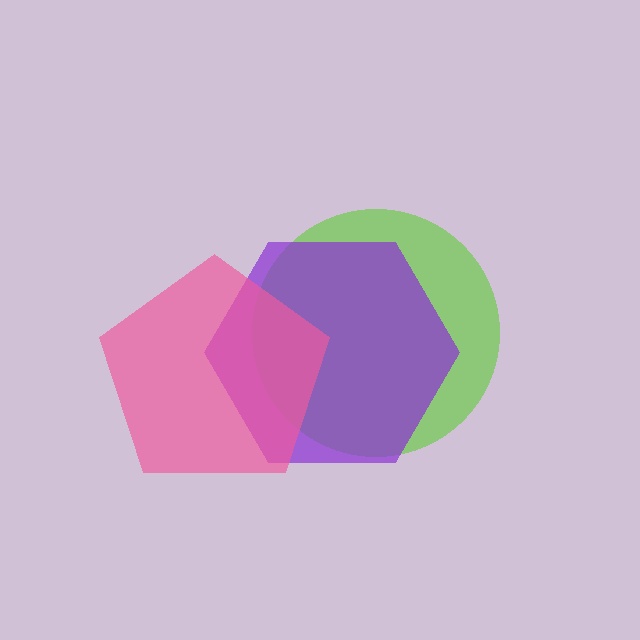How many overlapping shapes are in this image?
There are 3 overlapping shapes in the image.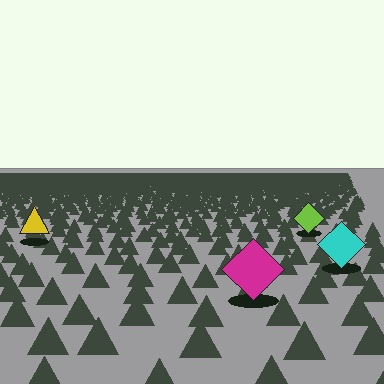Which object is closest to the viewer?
The magenta diamond is closest. The texture marks near it are larger and more spread out.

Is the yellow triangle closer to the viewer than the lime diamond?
Yes. The yellow triangle is closer — you can tell from the texture gradient: the ground texture is coarser near it.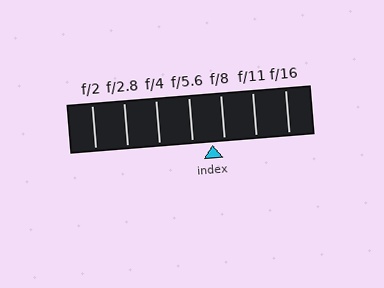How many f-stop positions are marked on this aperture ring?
There are 7 f-stop positions marked.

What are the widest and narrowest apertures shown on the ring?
The widest aperture shown is f/2 and the narrowest is f/16.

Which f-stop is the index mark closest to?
The index mark is closest to f/8.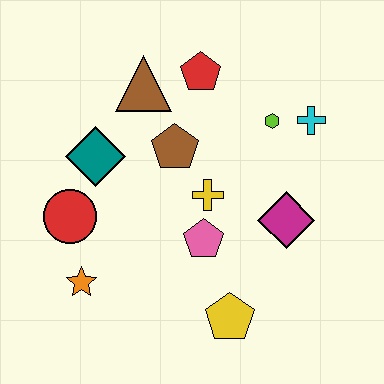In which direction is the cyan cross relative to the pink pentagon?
The cyan cross is above the pink pentagon.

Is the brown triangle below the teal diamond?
No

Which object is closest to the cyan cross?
The lime hexagon is closest to the cyan cross.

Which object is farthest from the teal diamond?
The cyan cross is farthest from the teal diamond.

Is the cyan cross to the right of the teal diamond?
Yes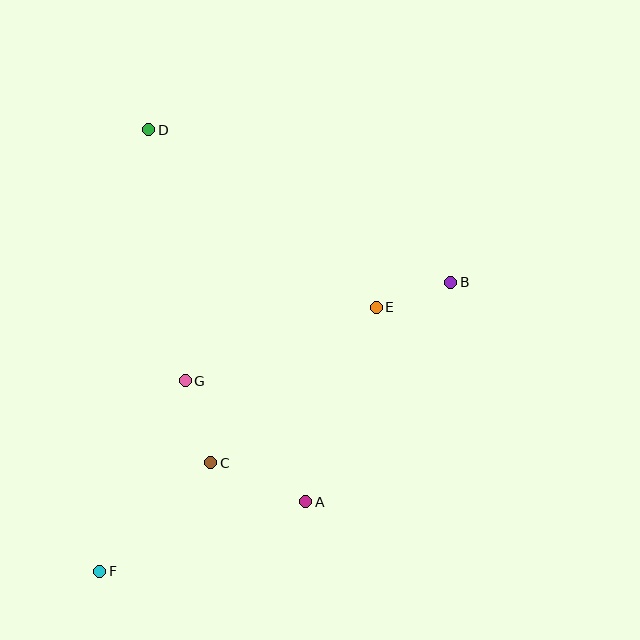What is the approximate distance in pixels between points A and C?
The distance between A and C is approximately 103 pixels.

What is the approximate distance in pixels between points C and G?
The distance between C and G is approximately 86 pixels.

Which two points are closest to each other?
Points B and E are closest to each other.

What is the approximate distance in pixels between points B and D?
The distance between B and D is approximately 339 pixels.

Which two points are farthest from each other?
Points B and F are farthest from each other.